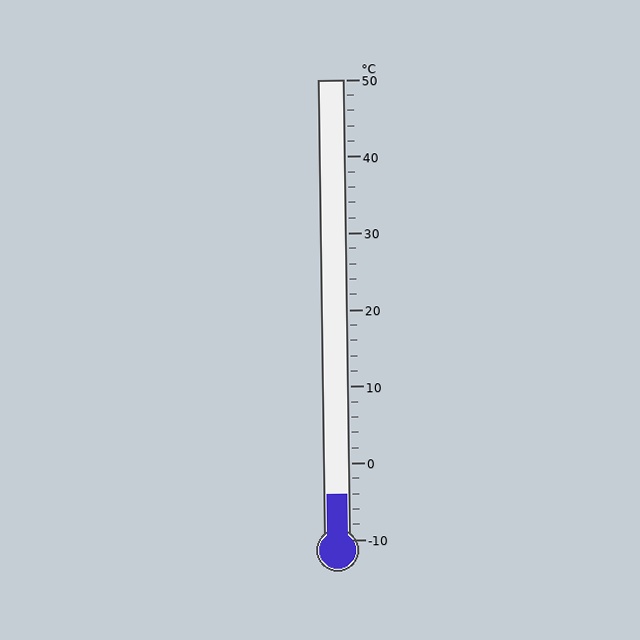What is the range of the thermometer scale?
The thermometer scale ranges from -10°C to 50°C.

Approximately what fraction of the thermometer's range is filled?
The thermometer is filled to approximately 10% of its range.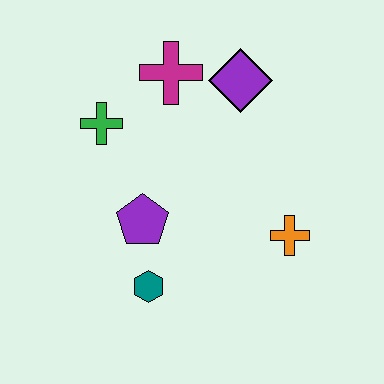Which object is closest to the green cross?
The magenta cross is closest to the green cross.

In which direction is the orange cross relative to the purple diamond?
The orange cross is below the purple diamond.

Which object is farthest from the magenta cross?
The teal hexagon is farthest from the magenta cross.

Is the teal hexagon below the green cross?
Yes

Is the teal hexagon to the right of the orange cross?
No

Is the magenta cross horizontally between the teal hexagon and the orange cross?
Yes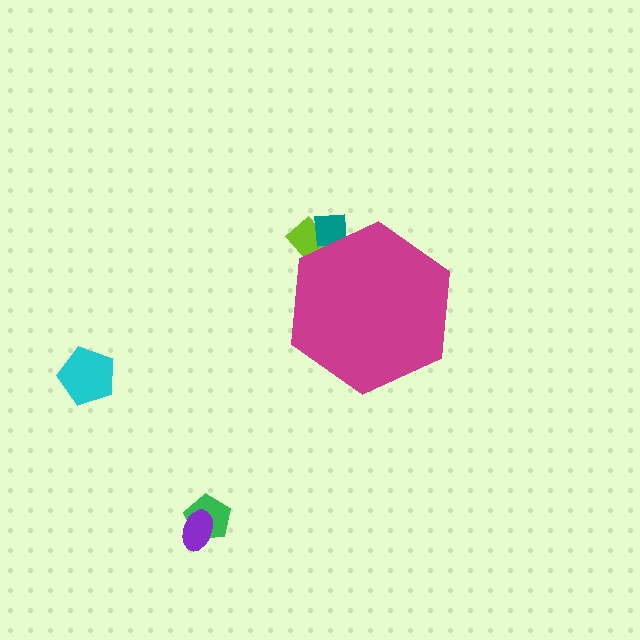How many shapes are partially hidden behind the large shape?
2 shapes are partially hidden.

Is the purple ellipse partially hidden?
No, the purple ellipse is fully visible.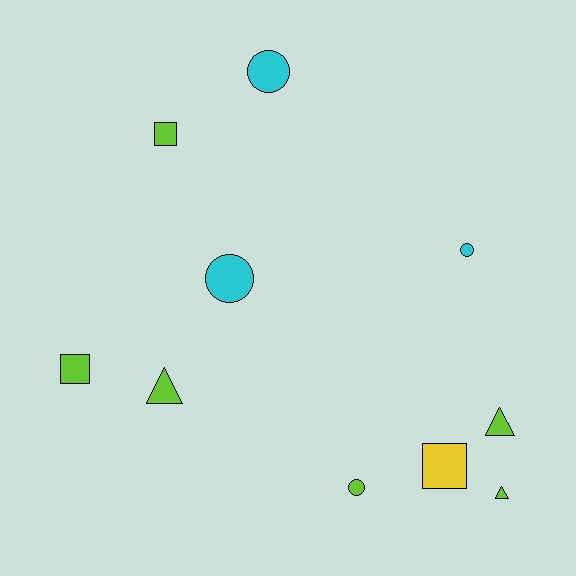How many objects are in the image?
There are 10 objects.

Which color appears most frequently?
Lime, with 6 objects.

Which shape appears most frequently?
Circle, with 4 objects.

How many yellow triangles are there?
There are no yellow triangles.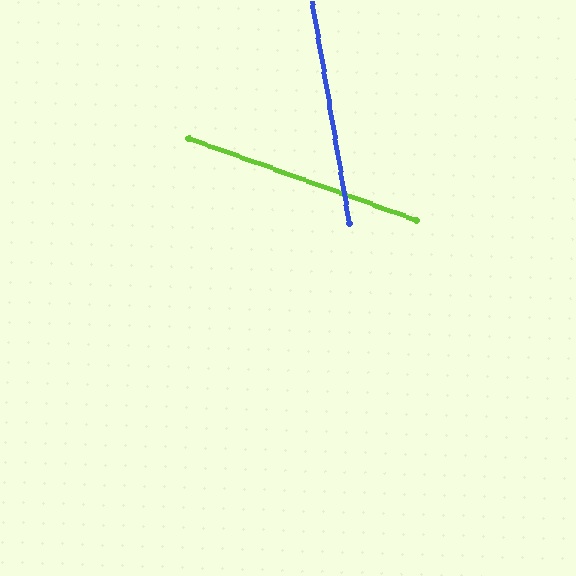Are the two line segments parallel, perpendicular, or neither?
Neither parallel nor perpendicular — they differ by about 61°.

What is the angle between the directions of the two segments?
Approximately 61 degrees.